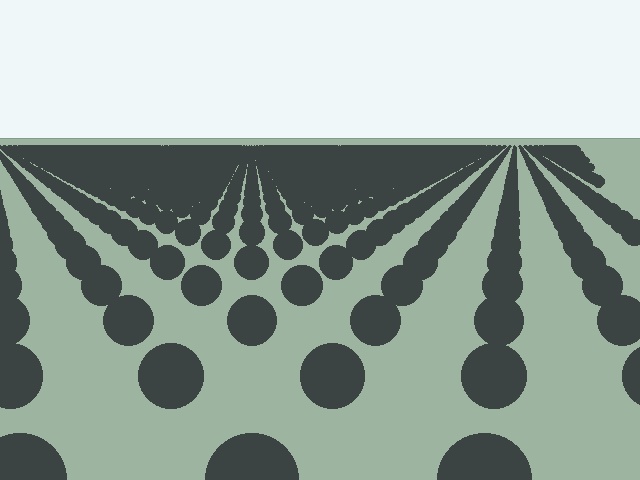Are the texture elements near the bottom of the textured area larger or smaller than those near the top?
Larger. Near the bottom, elements are closer to the viewer and appear at a bigger on-screen size.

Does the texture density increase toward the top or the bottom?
Density increases toward the top.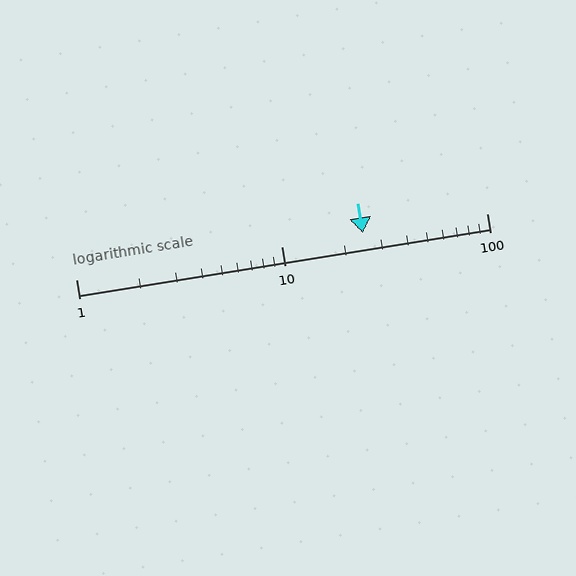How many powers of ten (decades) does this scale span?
The scale spans 2 decades, from 1 to 100.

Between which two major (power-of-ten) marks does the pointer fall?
The pointer is between 10 and 100.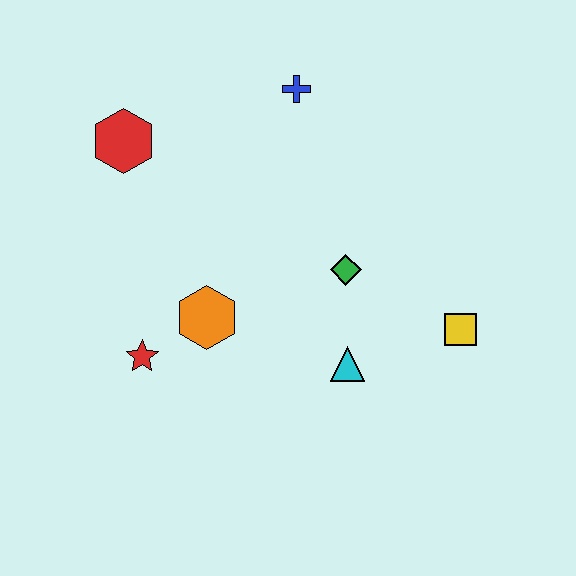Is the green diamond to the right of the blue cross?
Yes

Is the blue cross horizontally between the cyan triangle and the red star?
Yes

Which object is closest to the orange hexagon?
The red star is closest to the orange hexagon.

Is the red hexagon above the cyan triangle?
Yes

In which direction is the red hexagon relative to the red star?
The red hexagon is above the red star.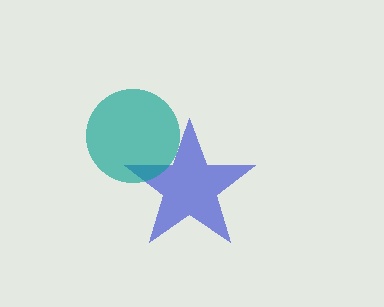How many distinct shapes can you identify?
There are 2 distinct shapes: a blue star, a teal circle.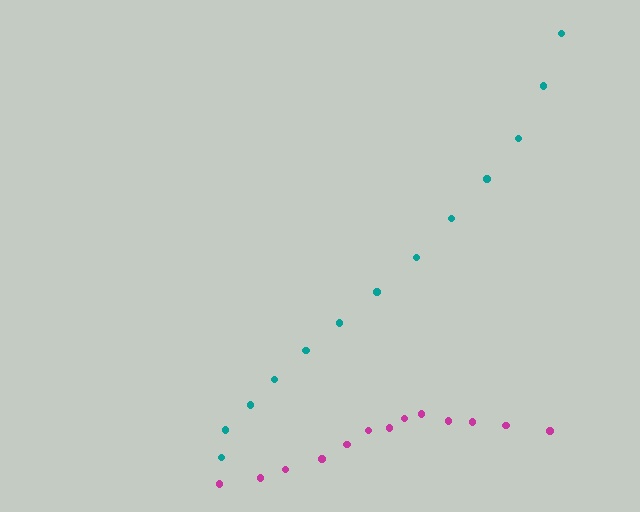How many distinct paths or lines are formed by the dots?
There are 2 distinct paths.